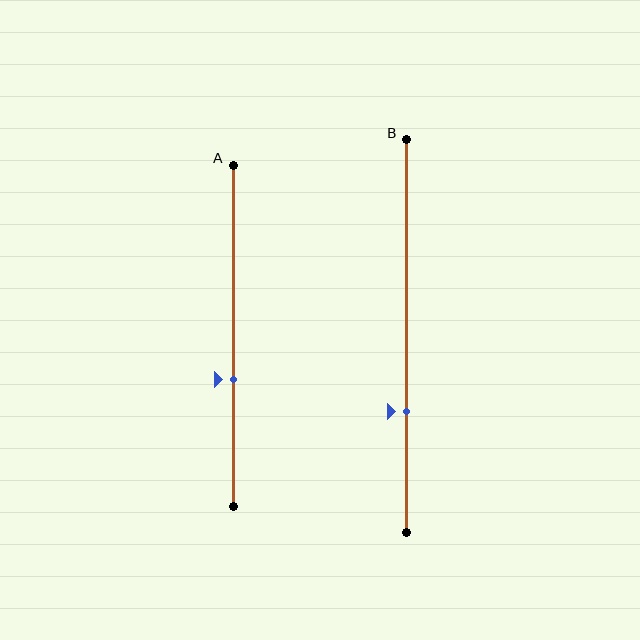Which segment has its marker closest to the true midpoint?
Segment A has its marker closest to the true midpoint.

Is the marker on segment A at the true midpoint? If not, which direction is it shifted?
No, the marker on segment A is shifted downward by about 13% of the segment length.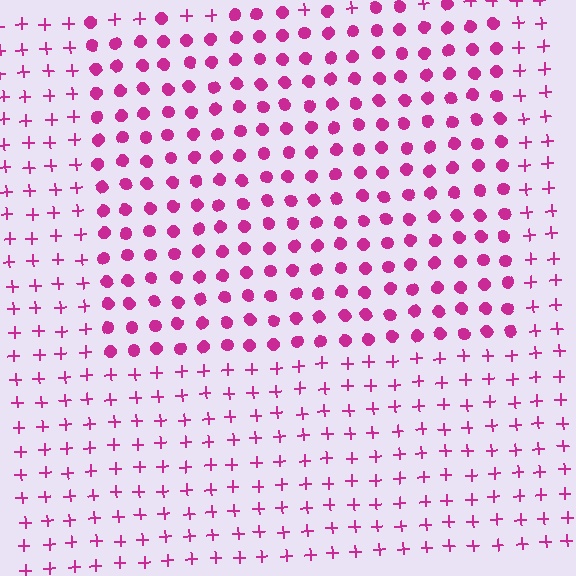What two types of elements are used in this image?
The image uses circles inside the rectangle region and plus signs outside it.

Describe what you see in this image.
The image is filled with small magenta elements arranged in a uniform grid. A rectangle-shaped region contains circles, while the surrounding area contains plus signs. The boundary is defined purely by the change in element shape.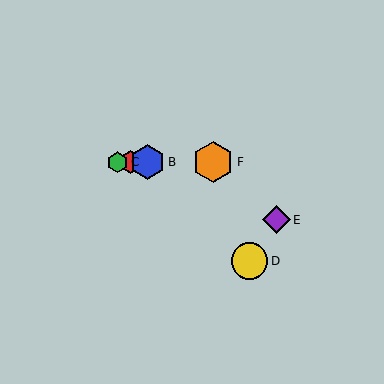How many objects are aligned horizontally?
4 objects (A, B, C, F) are aligned horizontally.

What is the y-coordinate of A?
Object A is at y≈162.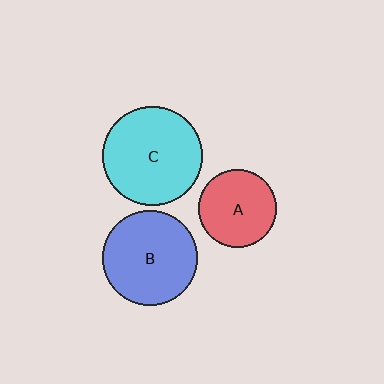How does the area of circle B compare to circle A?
Approximately 1.5 times.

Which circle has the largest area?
Circle C (cyan).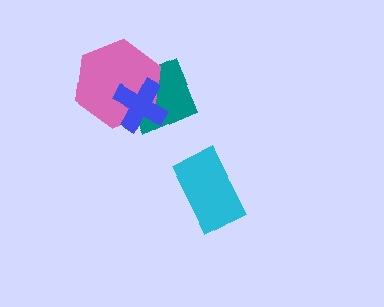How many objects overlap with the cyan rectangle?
0 objects overlap with the cyan rectangle.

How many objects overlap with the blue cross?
2 objects overlap with the blue cross.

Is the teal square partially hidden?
Yes, it is partially covered by another shape.